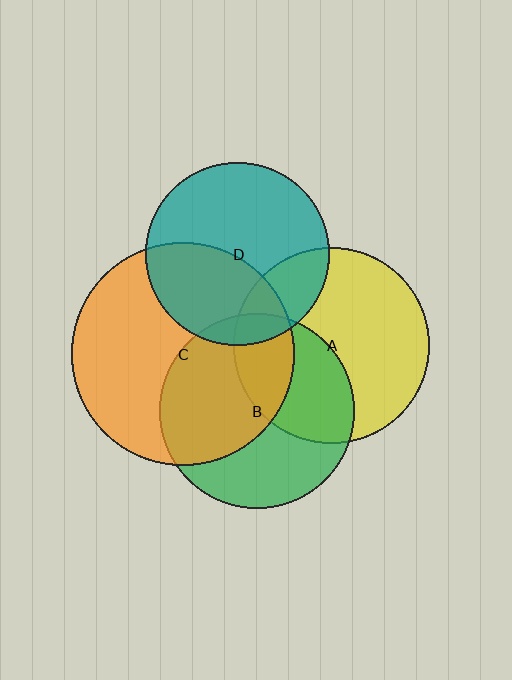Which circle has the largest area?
Circle C (orange).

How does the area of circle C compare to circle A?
Approximately 1.3 times.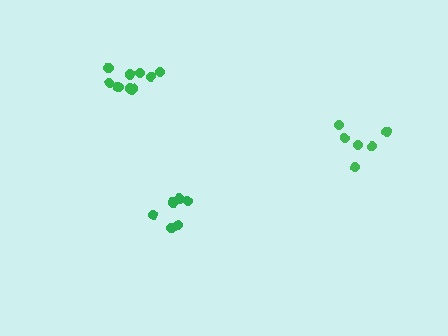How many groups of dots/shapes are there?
There are 3 groups.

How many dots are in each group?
Group 1: 6 dots, Group 2: 6 dots, Group 3: 9 dots (21 total).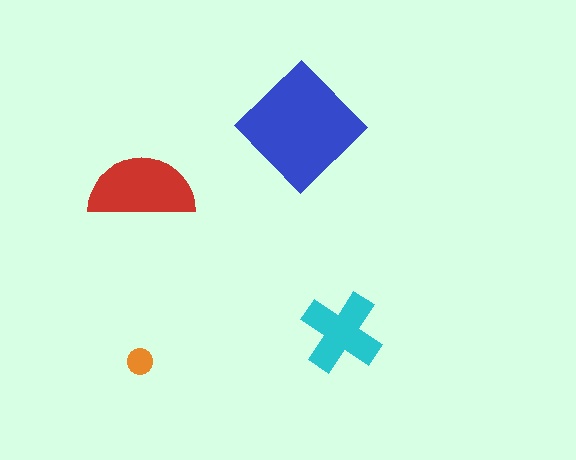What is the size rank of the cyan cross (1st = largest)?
3rd.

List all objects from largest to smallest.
The blue diamond, the red semicircle, the cyan cross, the orange circle.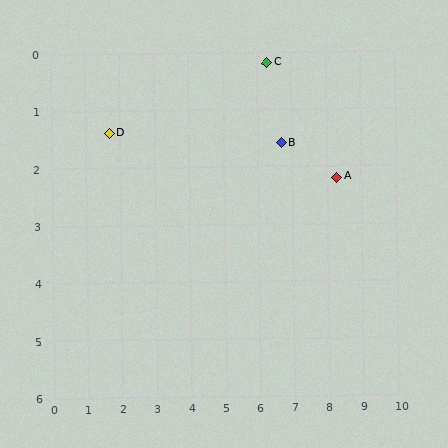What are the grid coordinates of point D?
Point D is at approximately (1.7, 1.4).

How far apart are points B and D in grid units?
Points B and D are about 5.0 grid units apart.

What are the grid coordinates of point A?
Point A is at approximately (8.3, 2.2).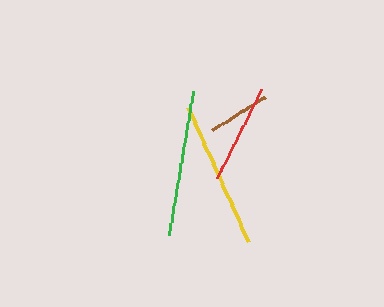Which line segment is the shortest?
The brown line is the shortest at approximately 62 pixels.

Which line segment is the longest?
The yellow line is the longest at approximately 147 pixels.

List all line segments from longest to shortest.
From longest to shortest: yellow, green, red, brown.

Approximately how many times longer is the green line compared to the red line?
The green line is approximately 1.5 times the length of the red line.